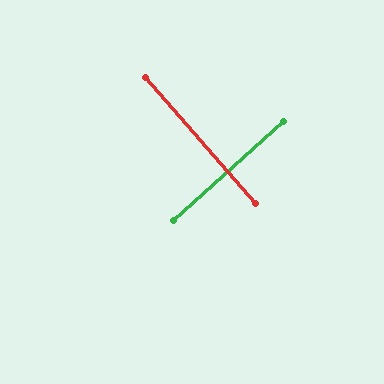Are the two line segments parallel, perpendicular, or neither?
Perpendicular — they meet at approximately 89°.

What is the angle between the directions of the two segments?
Approximately 89 degrees.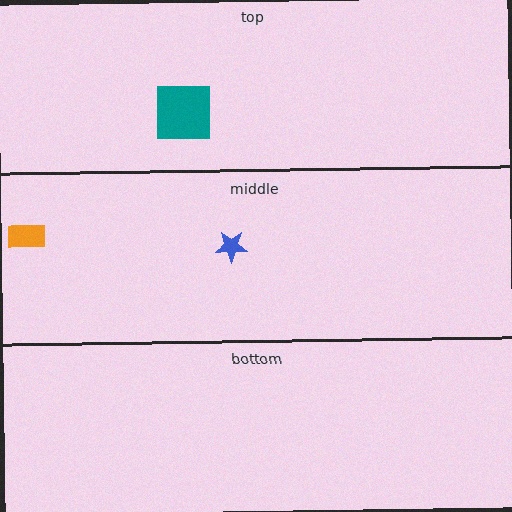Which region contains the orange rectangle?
The middle region.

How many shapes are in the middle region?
2.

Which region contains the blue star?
The middle region.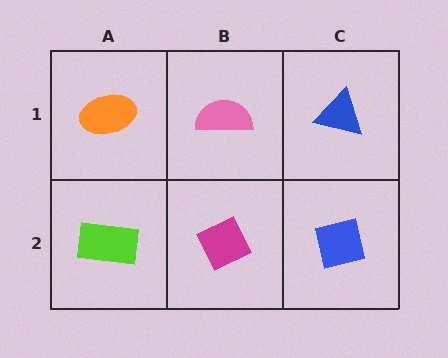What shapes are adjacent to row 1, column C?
A blue square (row 2, column C), a pink semicircle (row 1, column B).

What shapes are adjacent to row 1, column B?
A magenta diamond (row 2, column B), an orange ellipse (row 1, column A), a blue triangle (row 1, column C).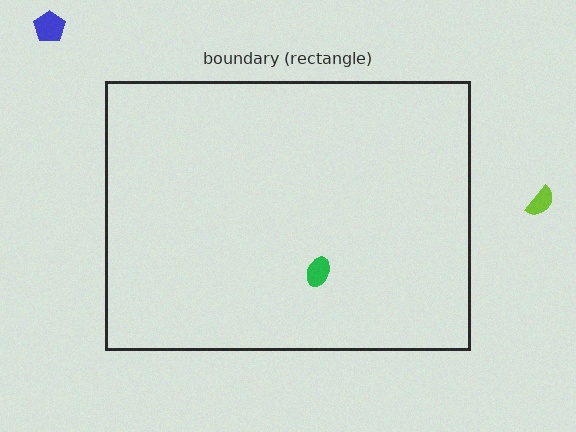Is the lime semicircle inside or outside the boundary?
Outside.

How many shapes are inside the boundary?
1 inside, 2 outside.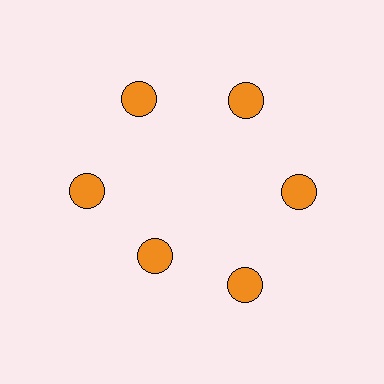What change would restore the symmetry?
The symmetry would be restored by moving it outward, back onto the ring so that all 6 circles sit at equal angles and equal distance from the center.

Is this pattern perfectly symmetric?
No. The 6 orange circles are arranged in a ring, but one element near the 7 o'clock position is pulled inward toward the center, breaking the 6-fold rotational symmetry.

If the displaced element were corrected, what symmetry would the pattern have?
It would have 6-fold rotational symmetry — the pattern would map onto itself every 60 degrees.